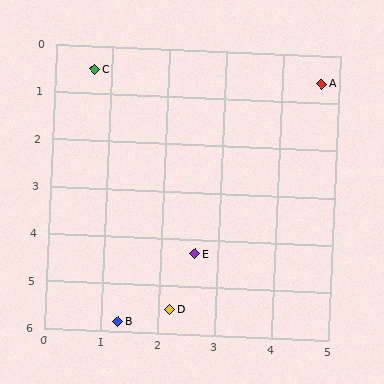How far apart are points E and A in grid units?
Points E and A are about 4.3 grid units apart.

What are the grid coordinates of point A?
Point A is at approximately (4.7, 0.6).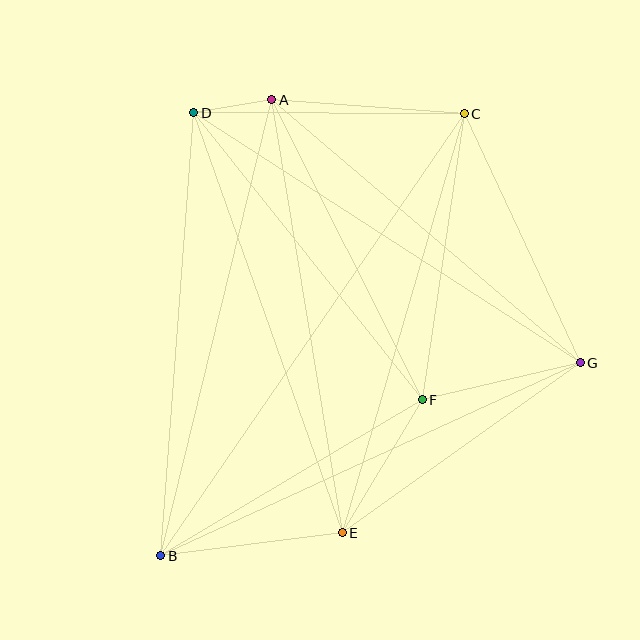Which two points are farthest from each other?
Points B and C are farthest from each other.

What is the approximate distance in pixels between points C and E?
The distance between C and E is approximately 437 pixels.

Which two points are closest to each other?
Points A and D are closest to each other.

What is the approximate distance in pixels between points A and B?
The distance between A and B is approximately 469 pixels.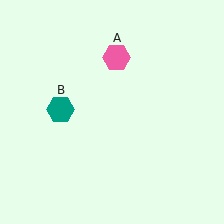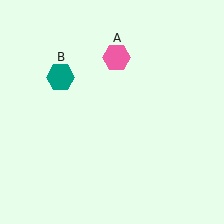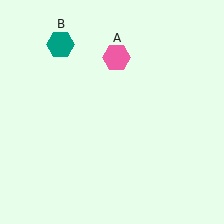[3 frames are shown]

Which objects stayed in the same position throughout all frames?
Pink hexagon (object A) remained stationary.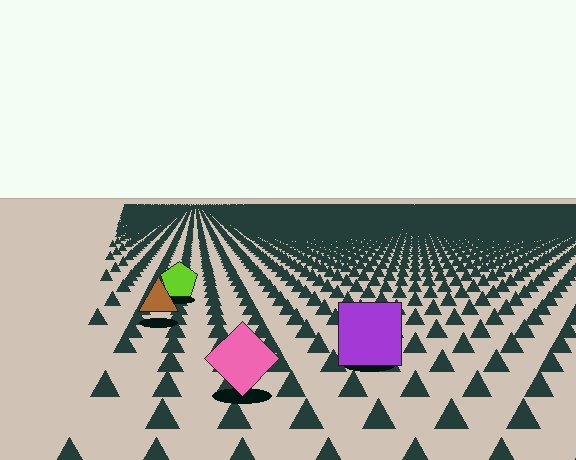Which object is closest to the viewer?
The pink diamond is closest. The texture marks near it are larger and more spread out.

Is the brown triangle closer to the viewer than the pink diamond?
No. The pink diamond is closer — you can tell from the texture gradient: the ground texture is coarser near it.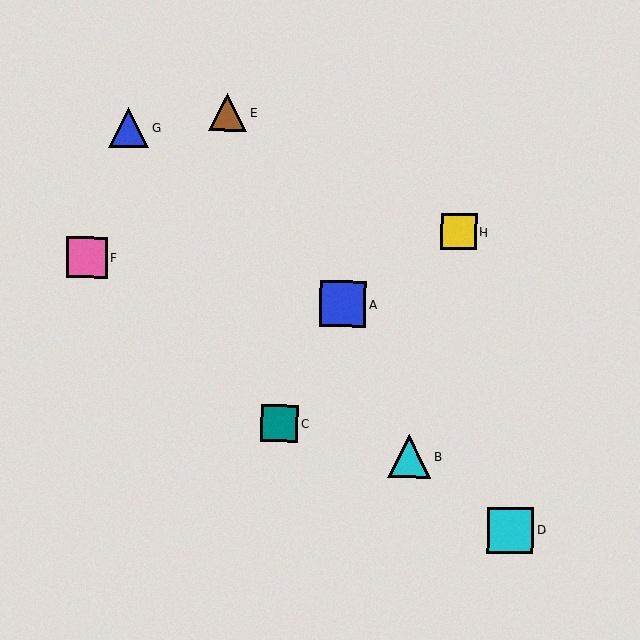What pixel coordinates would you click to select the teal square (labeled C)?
Click at (279, 423) to select the teal square C.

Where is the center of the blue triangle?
The center of the blue triangle is at (129, 128).